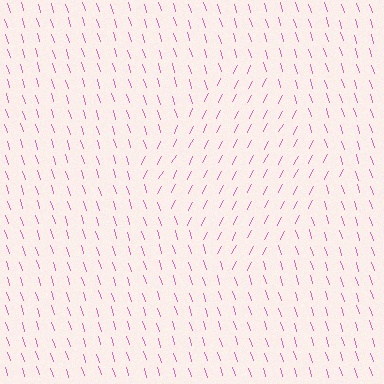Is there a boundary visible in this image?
Yes, there is a texture boundary formed by a change in line orientation.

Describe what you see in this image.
The image is filled with small pink line segments. A diamond region in the image has lines oriented differently from the surrounding lines, creating a visible texture boundary.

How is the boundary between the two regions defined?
The boundary is defined purely by a change in line orientation (approximately 45 degrees difference). All lines are the same color and thickness.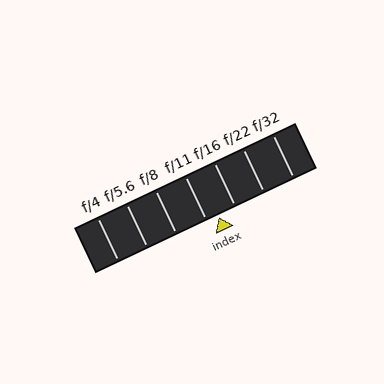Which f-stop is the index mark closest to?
The index mark is closest to f/11.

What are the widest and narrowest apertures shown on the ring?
The widest aperture shown is f/4 and the narrowest is f/32.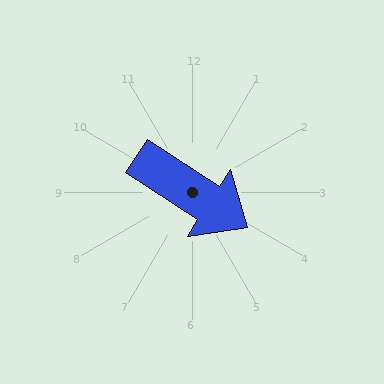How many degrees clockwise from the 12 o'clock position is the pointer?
Approximately 123 degrees.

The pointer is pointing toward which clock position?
Roughly 4 o'clock.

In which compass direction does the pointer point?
Southeast.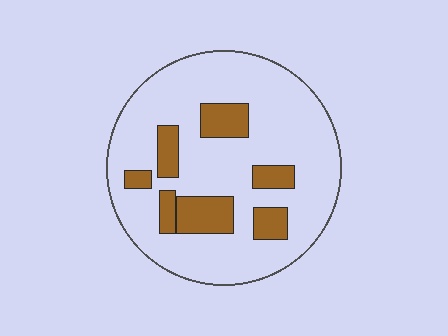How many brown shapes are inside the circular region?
7.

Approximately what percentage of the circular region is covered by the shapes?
Approximately 20%.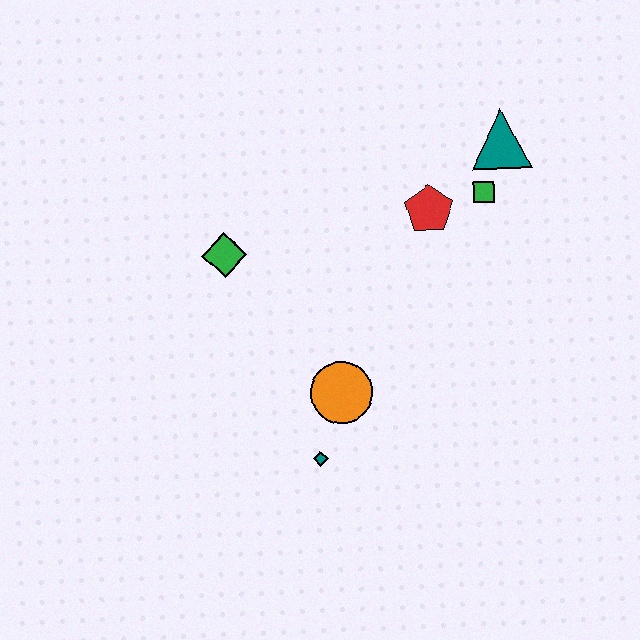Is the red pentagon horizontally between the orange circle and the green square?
Yes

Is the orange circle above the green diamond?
No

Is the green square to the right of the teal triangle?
No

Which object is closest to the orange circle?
The teal diamond is closest to the orange circle.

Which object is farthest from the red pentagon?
The teal diamond is farthest from the red pentagon.